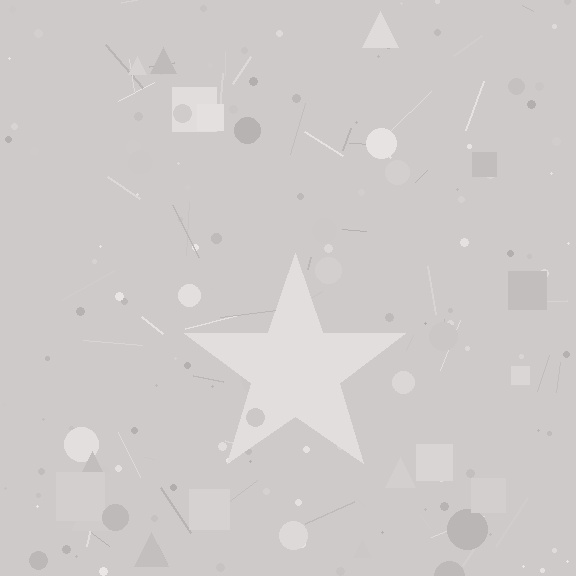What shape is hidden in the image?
A star is hidden in the image.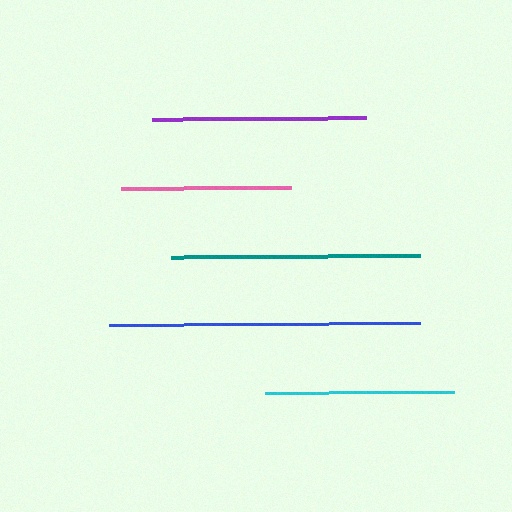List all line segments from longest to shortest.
From longest to shortest: blue, teal, purple, cyan, pink.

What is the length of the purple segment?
The purple segment is approximately 214 pixels long.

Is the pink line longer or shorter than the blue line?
The blue line is longer than the pink line.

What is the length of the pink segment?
The pink segment is approximately 169 pixels long.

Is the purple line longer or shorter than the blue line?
The blue line is longer than the purple line.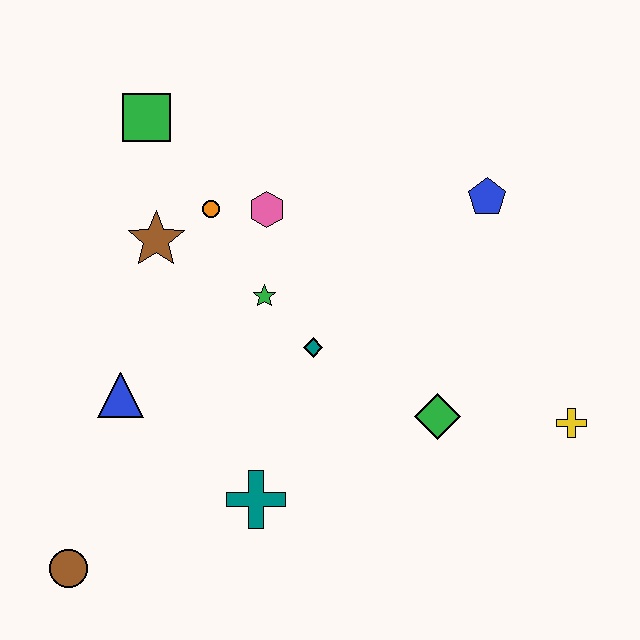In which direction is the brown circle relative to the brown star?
The brown circle is below the brown star.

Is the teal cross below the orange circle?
Yes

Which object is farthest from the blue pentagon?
The brown circle is farthest from the blue pentagon.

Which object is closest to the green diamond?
The yellow cross is closest to the green diamond.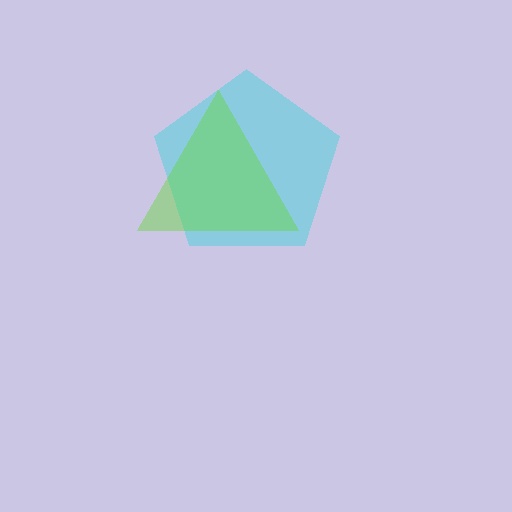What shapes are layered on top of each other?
The layered shapes are: a cyan pentagon, a lime triangle.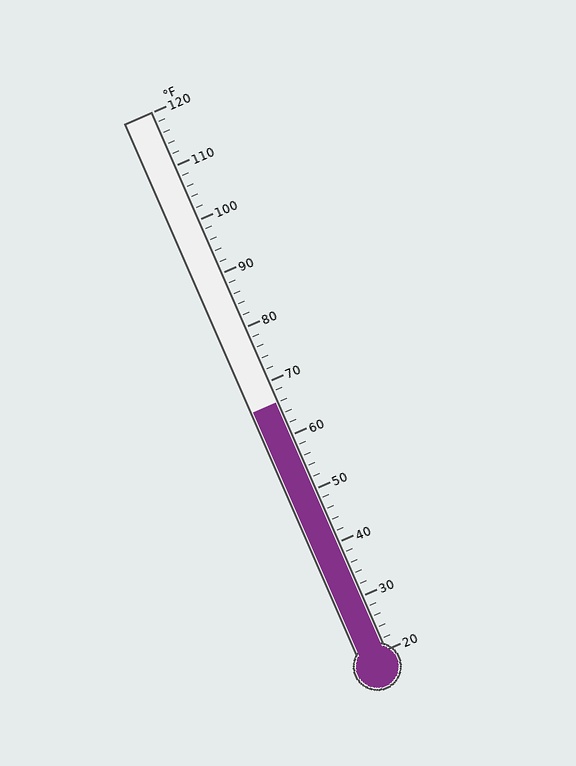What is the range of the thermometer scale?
The thermometer scale ranges from 20°F to 120°F.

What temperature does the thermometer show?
The thermometer shows approximately 66°F.